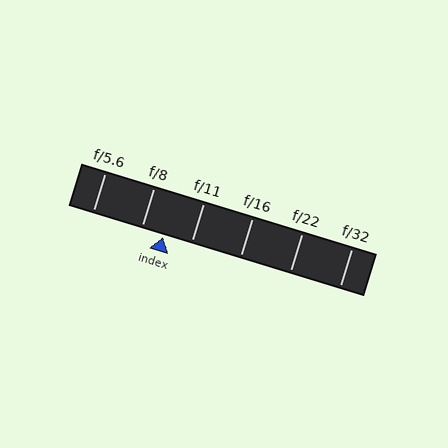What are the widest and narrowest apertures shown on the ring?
The widest aperture shown is f/5.6 and the narrowest is f/32.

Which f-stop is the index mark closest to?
The index mark is closest to f/8.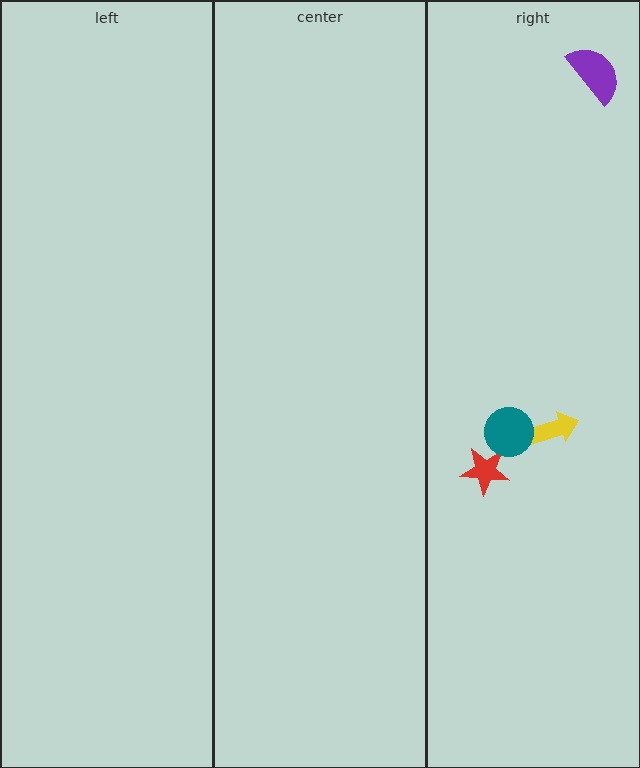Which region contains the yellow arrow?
The right region.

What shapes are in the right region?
The yellow arrow, the red star, the teal circle, the purple semicircle.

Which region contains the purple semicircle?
The right region.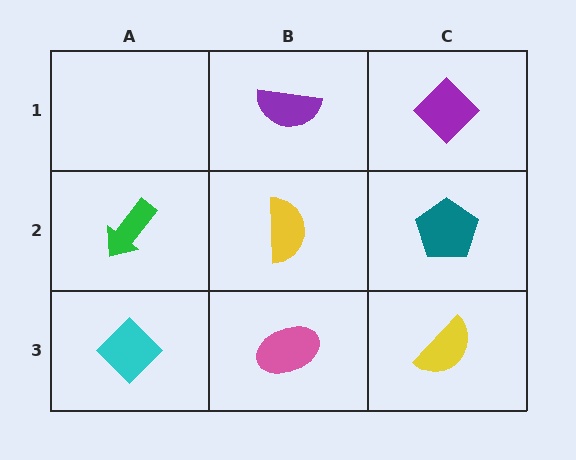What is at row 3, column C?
A yellow semicircle.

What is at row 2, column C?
A teal pentagon.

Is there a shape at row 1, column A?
No, that cell is empty.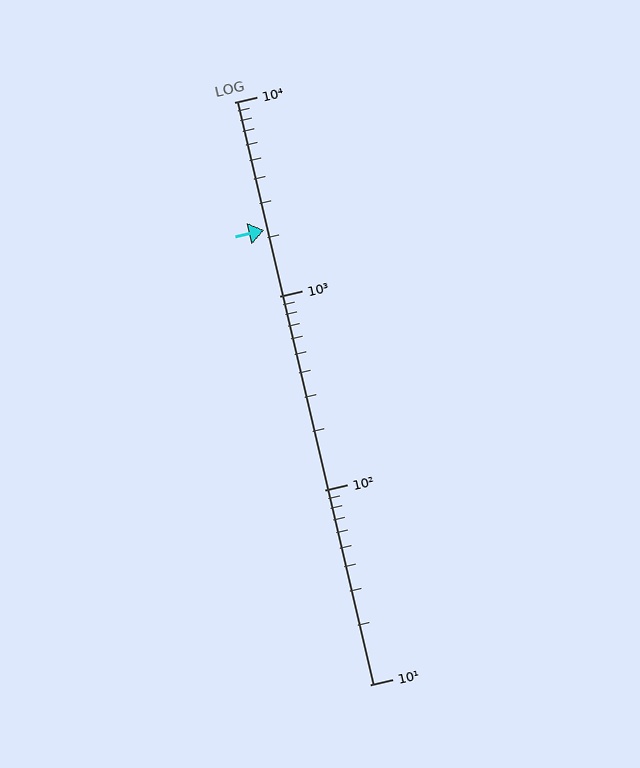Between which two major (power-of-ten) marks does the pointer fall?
The pointer is between 1000 and 10000.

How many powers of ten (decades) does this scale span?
The scale spans 3 decades, from 10 to 10000.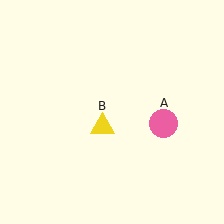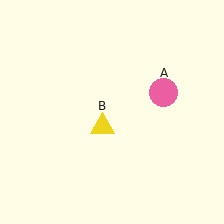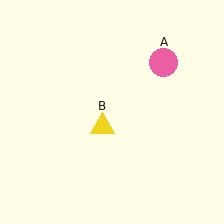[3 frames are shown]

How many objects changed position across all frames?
1 object changed position: pink circle (object A).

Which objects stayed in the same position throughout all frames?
Yellow triangle (object B) remained stationary.